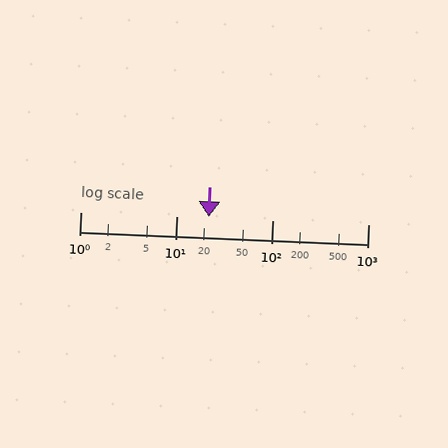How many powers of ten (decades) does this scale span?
The scale spans 3 decades, from 1 to 1000.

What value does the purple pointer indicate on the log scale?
The pointer indicates approximately 22.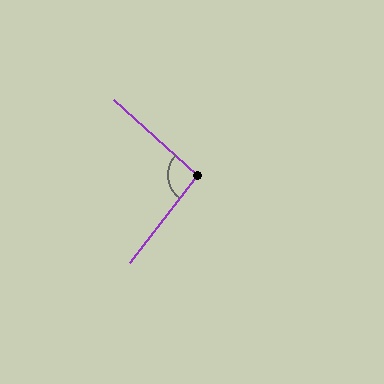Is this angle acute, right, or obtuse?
It is approximately a right angle.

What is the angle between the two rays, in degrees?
Approximately 94 degrees.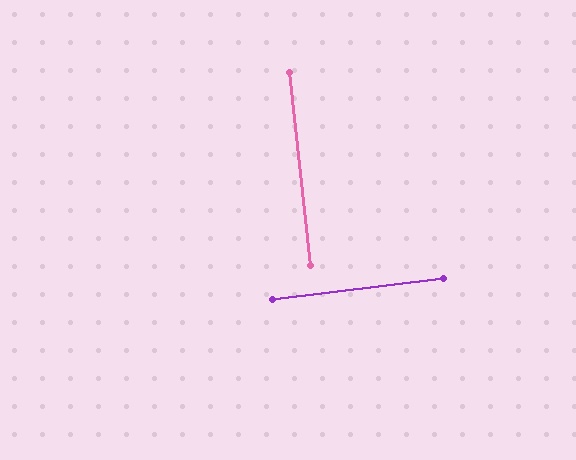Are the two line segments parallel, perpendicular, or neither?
Perpendicular — they meet at approximately 89°.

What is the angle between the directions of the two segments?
Approximately 89 degrees.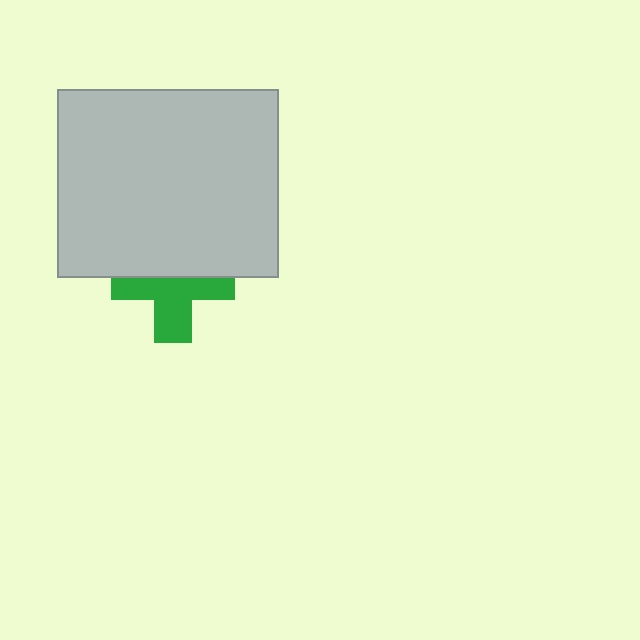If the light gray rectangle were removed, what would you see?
You would see the complete green cross.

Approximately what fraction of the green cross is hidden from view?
Roughly 44% of the green cross is hidden behind the light gray rectangle.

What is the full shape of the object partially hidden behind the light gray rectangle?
The partially hidden object is a green cross.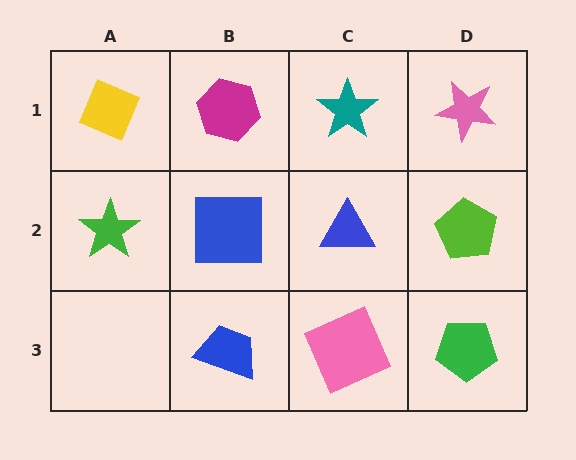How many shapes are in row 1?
4 shapes.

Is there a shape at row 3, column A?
No, that cell is empty.